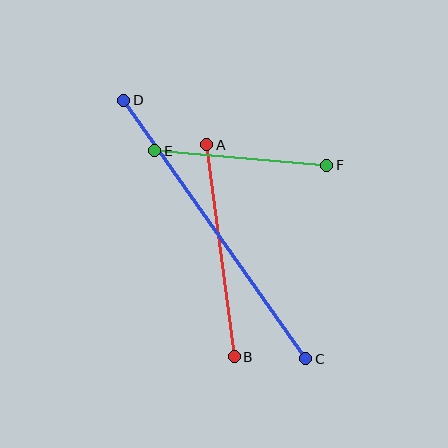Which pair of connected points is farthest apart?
Points C and D are farthest apart.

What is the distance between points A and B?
The distance is approximately 214 pixels.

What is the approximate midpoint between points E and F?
The midpoint is at approximately (241, 158) pixels.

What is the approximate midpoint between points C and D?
The midpoint is at approximately (215, 230) pixels.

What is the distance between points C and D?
The distance is approximately 316 pixels.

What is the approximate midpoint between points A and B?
The midpoint is at approximately (220, 251) pixels.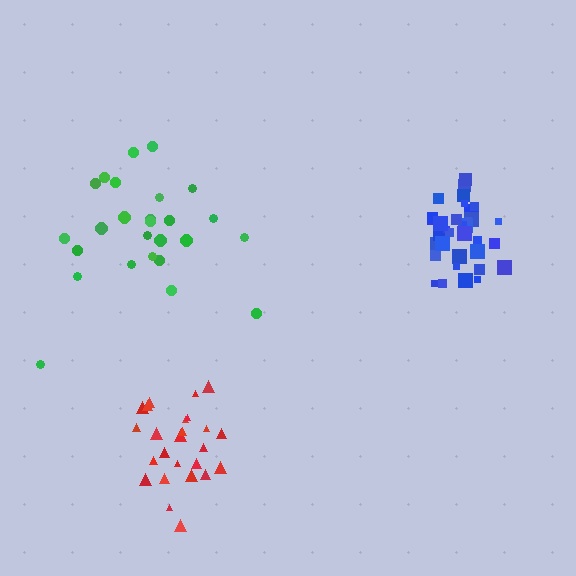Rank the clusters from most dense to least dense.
blue, red, green.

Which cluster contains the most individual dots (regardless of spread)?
Blue (35).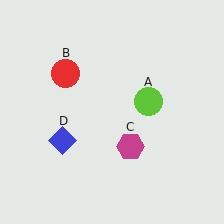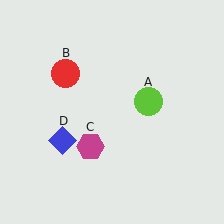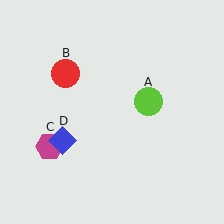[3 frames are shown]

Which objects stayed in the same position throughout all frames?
Lime circle (object A) and red circle (object B) and blue diamond (object D) remained stationary.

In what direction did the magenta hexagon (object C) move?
The magenta hexagon (object C) moved left.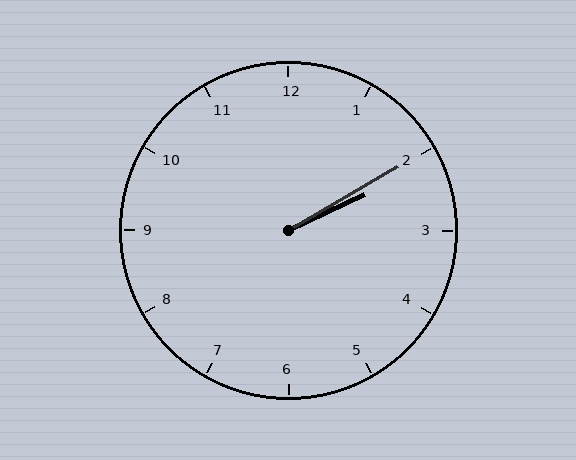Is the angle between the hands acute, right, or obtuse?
It is acute.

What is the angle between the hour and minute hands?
Approximately 5 degrees.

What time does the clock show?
2:10.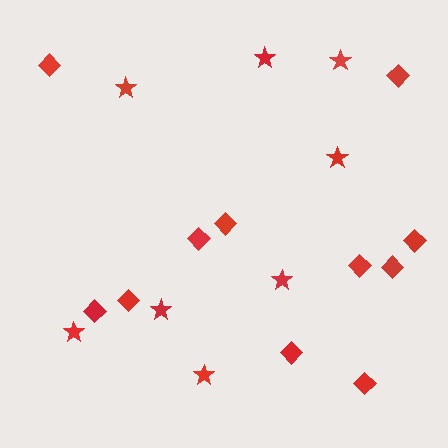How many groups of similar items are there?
There are 2 groups: one group of stars (8) and one group of diamonds (11).